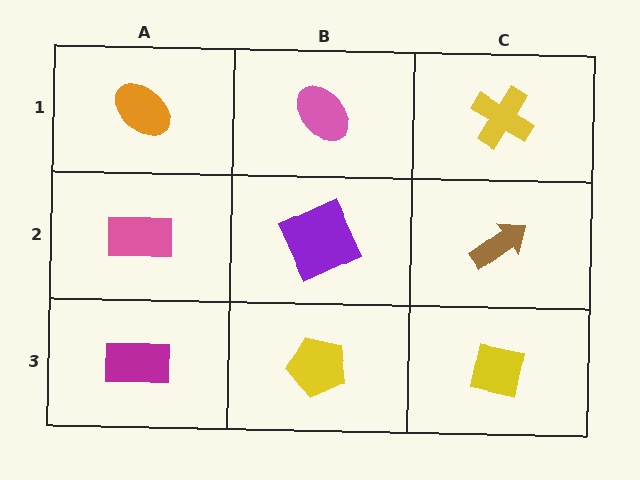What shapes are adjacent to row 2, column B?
A pink ellipse (row 1, column B), a yellow pentagon (row 3, column B), a pink rectangle (row 2, column A), a brown arrow (row 2, column C).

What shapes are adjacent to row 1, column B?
A purple square (row 2, column B), an orange ellipse (row 1, column A), a yellow cross (row 1, column C).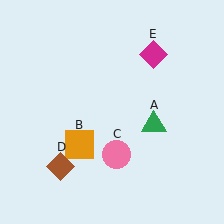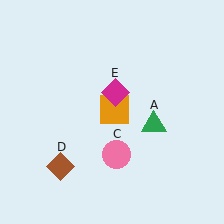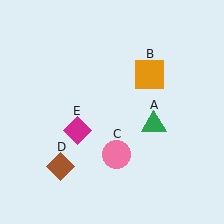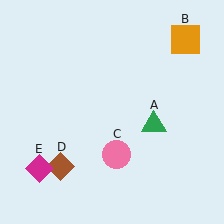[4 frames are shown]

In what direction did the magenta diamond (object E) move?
The magenta diamond (object E) moved down and to the left.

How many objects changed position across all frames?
2 objects changed position: orange square (object B), magenta diamond (object E).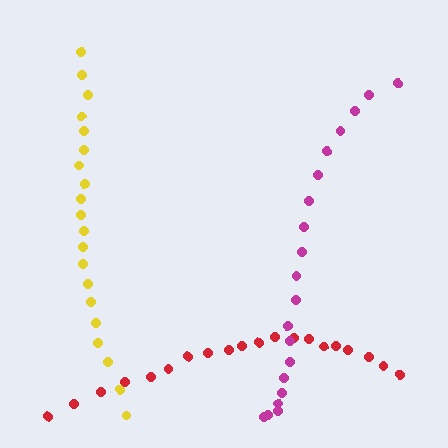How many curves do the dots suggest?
There are 3 distinct paths.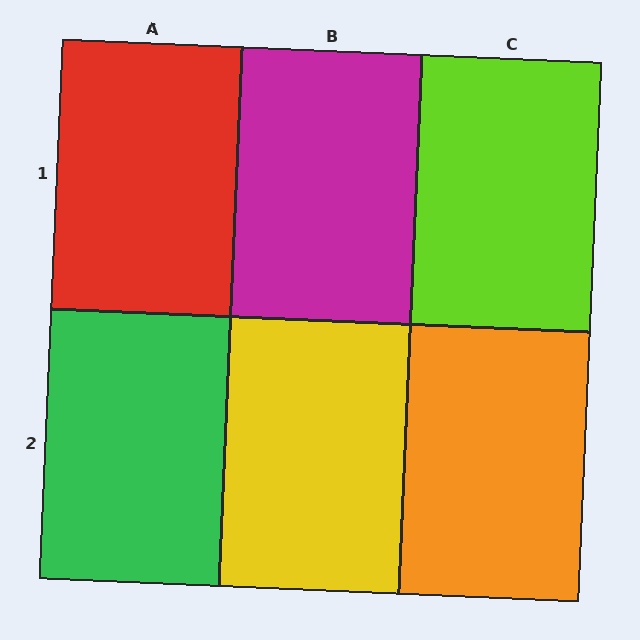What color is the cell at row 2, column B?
Yellow.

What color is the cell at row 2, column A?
Green.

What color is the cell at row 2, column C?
Orange.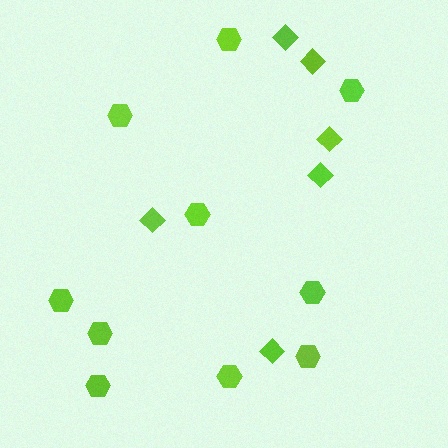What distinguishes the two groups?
There are 2 groups: one group of hexagons (10) and one group of diamonds (6).